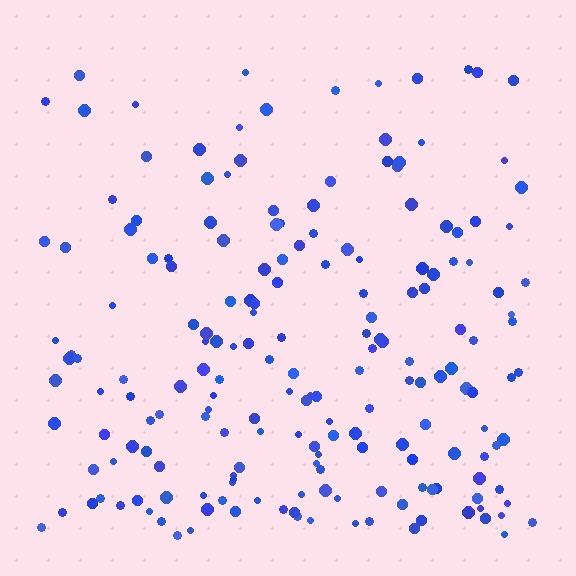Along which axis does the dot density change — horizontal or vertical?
Vertical.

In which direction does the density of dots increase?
From top to bottom, with the bottom side densest.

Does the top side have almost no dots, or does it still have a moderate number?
Still a moderate number, just noticeably fewer than the bottom.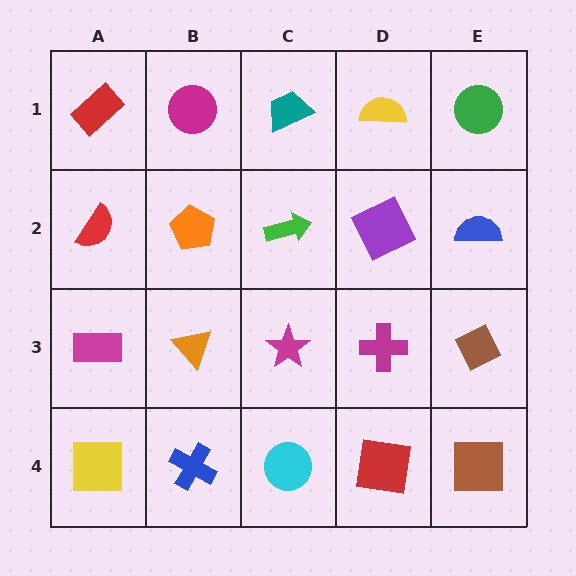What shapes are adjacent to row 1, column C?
A green arrow (row 2, column C), a magenta circle (row 1, column B), a yellow semicircle (row 1, column D).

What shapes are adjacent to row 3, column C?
A green arrow (row 2, column C), a cyan circle (row 4, column C), an orange triangle (row 3, column B), a magenta cross (row 3, column D).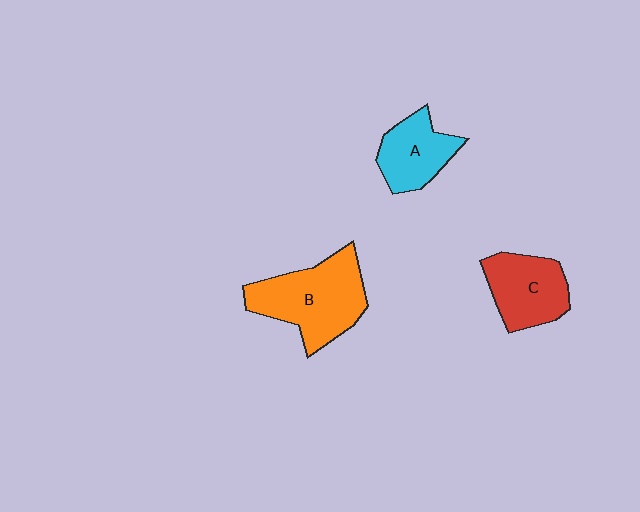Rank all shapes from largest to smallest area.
From largest to smallest: B (orange), C (red), A (cyan).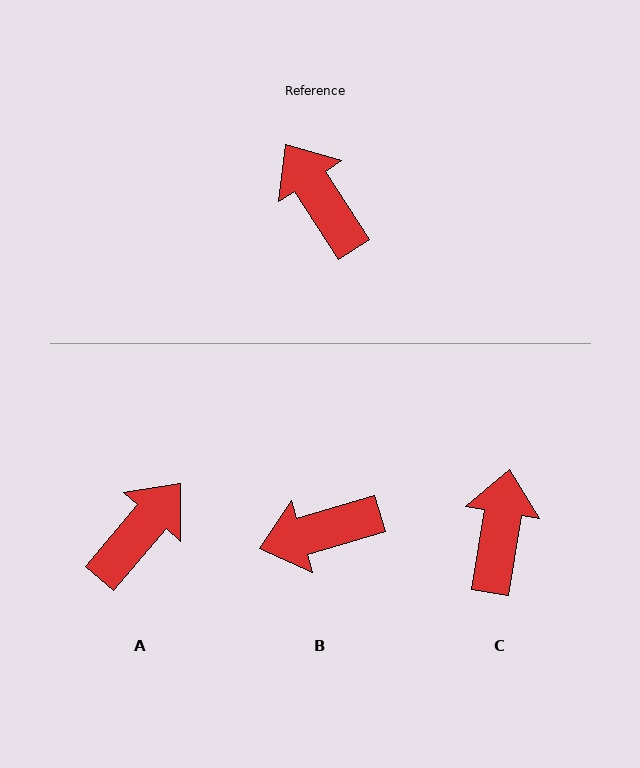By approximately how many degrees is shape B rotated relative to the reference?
Approximately 73 degrees counter-clockwise.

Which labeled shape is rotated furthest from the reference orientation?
A, about 73 degrees away.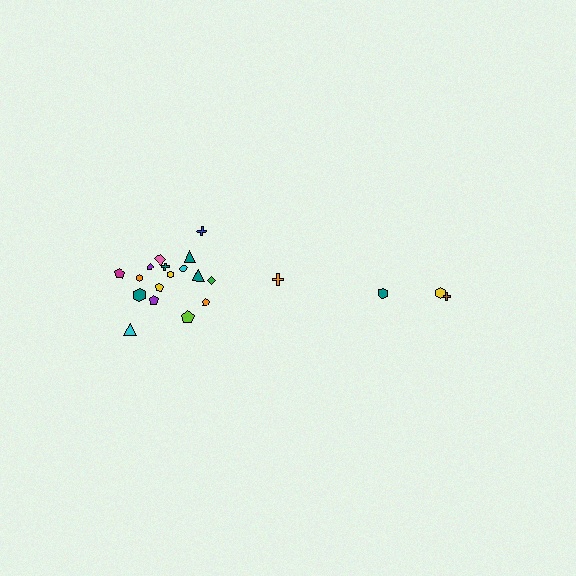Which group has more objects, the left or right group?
The left group.